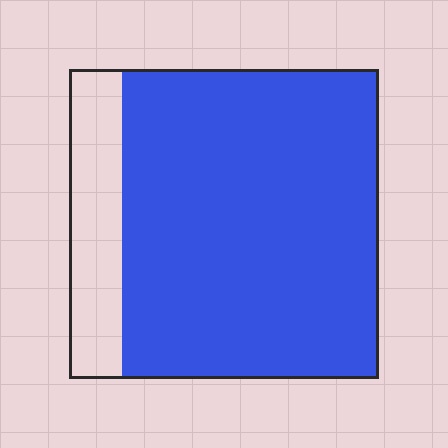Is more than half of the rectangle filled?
Yes.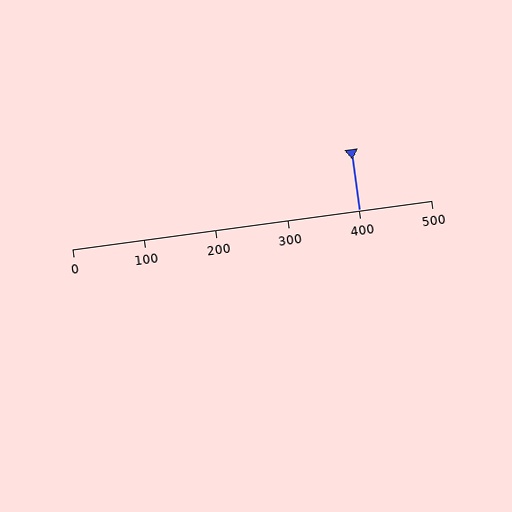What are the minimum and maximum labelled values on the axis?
The axis runs from 0 to 500.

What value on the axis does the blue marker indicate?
The marker indicates approximately 400.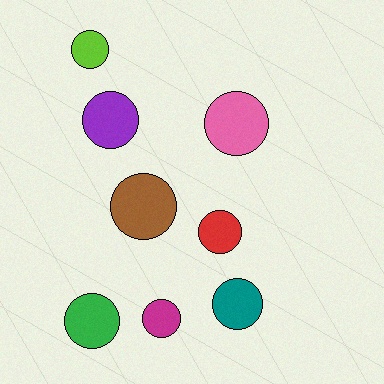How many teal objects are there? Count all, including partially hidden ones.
There is 1 teal object.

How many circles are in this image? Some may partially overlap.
There are 8 circles.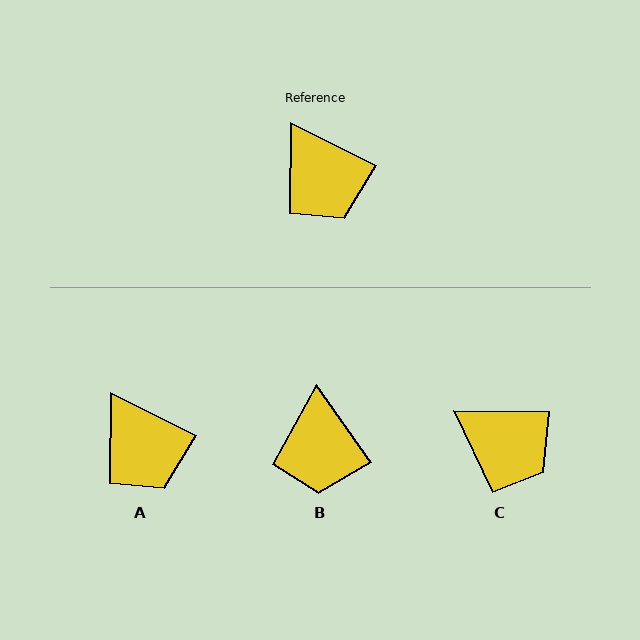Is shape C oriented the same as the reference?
No, it is off by about 26 degrees.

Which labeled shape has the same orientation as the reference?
A.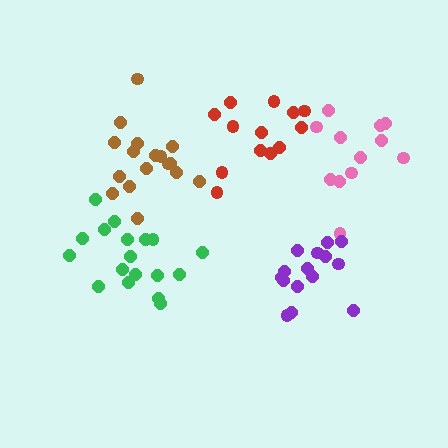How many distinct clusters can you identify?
There are 5 distinct clusters.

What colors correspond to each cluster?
The clusters are colored: green, pink, red, brown, purple.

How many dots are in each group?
Group 1: 18 dots, Group 2: 12 dots, Group 3: 13 dots, Group 4: 17 dots, Group 5: 15 dots (75 total).